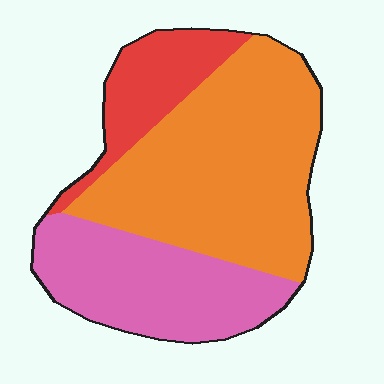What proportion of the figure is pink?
Pink covers about 30% of the figure.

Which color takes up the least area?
Red, at roughly 15%.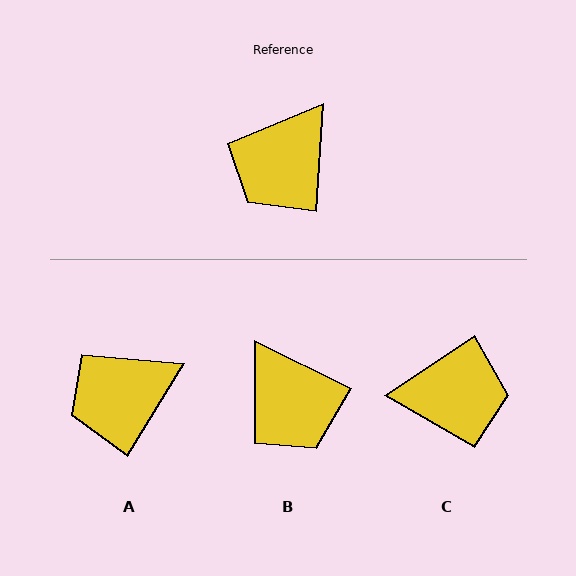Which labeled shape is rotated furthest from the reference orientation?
C, about 128 degrees away.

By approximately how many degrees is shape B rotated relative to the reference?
Approximately 67 degrees counter-clockwise.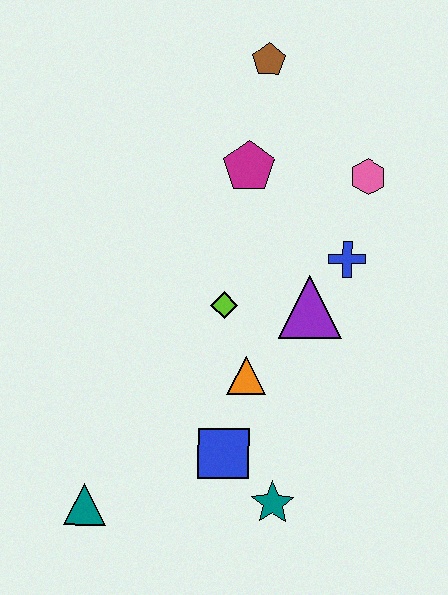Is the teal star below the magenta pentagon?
Yes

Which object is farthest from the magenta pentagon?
The teal triangle is farthest from the magenta pentagon.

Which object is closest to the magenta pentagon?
The brown pentagon is closest to the magenta pentagon.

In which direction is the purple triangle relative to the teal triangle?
The purple triangle is to the right of the teal triangle.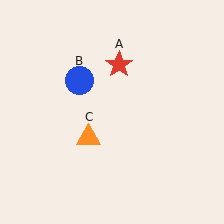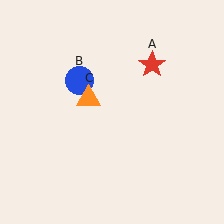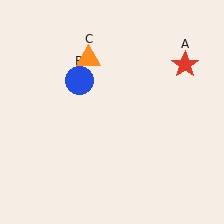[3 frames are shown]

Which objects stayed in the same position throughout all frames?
Blue circle (object B) remained stationary.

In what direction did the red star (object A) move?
The red star (object A) moved right.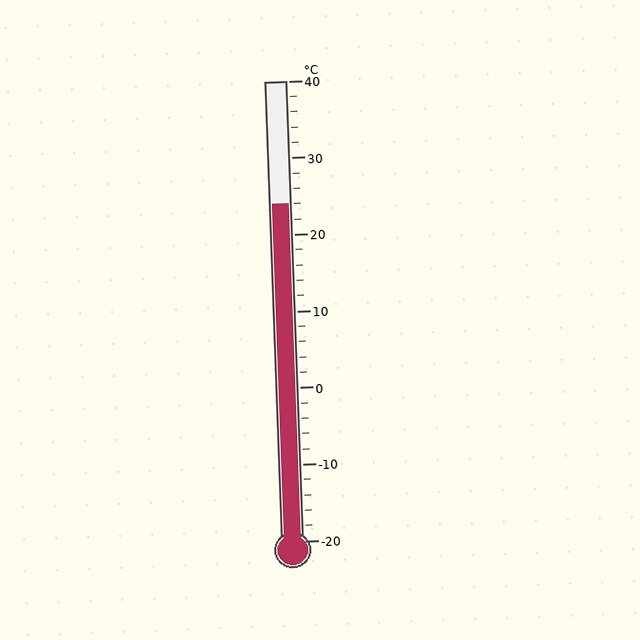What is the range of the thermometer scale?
The thermometer scale ranges from -20°C to 40°C.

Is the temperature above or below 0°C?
The temperature is above 0°C.